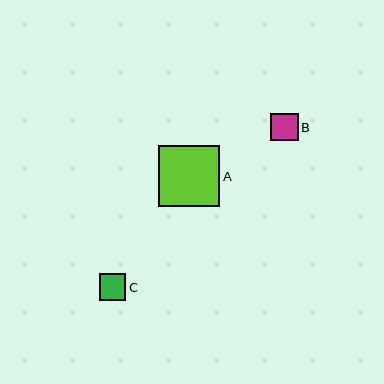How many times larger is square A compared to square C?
Square A is approximately 2.3 times the size of square C.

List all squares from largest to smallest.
From largest to smallest: A, B, C.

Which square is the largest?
Square A is the largest with a size of approximately 62 pixels.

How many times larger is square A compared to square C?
Square A is approximately 2.3 times the size of square C.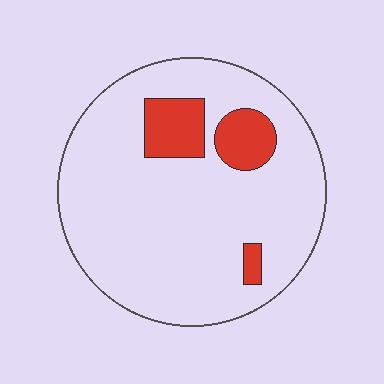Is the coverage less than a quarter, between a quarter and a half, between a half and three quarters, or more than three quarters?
Less than a quarter.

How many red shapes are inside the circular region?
3.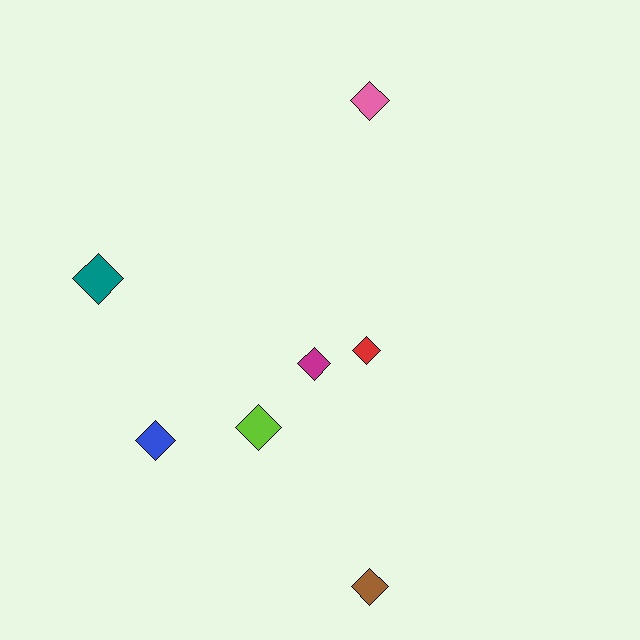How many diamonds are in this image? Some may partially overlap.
There are 7 diamonds.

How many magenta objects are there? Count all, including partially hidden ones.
There is 1 magenta object.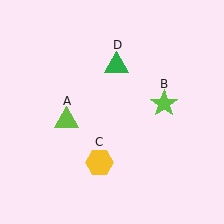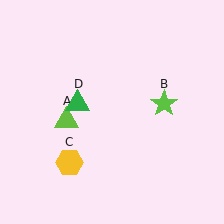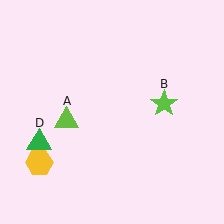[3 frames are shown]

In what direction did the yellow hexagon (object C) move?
The yellow hexagon (object C) moved left.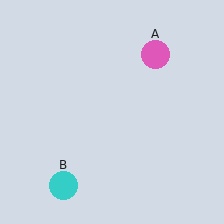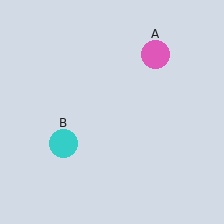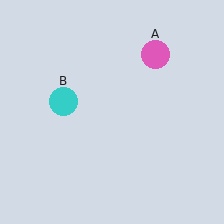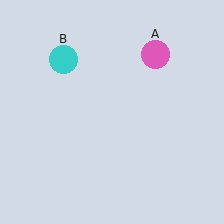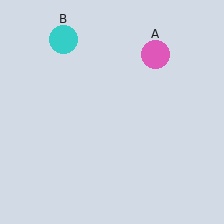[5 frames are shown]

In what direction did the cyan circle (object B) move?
The cyan circle (object B) moved up.